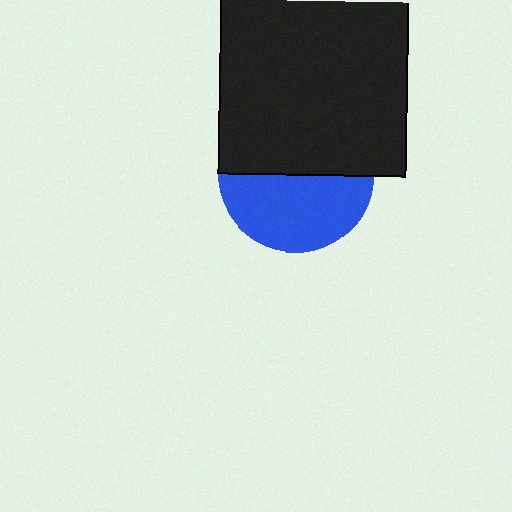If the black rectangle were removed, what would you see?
You would see the complete blue circle.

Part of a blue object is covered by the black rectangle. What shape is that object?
It is a circle.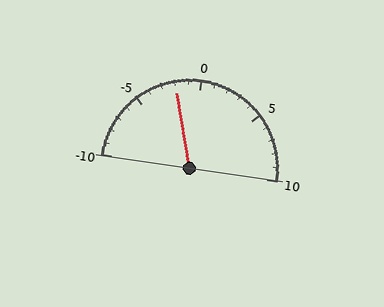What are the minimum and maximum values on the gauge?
The gauge ranges from -10 to 10.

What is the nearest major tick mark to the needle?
The nearest major tick mark is 0.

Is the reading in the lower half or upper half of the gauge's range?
The reading is in the lower half of the range (-10 to 10).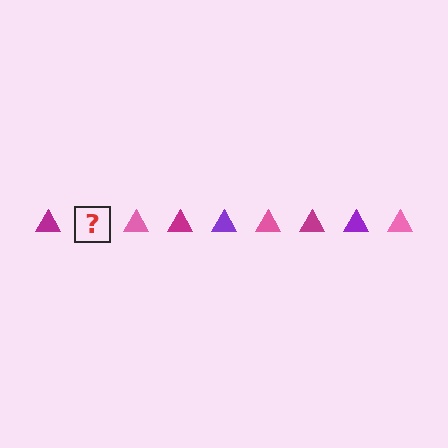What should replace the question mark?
The question mark should be replaced with a purple triangle.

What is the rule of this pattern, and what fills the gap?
The rule is that the pattern cycles through magenta, purple, pink triangles. The gap should be filled with a purple triangle.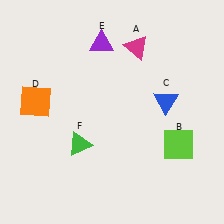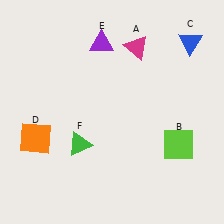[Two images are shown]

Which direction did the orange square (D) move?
The orange square (D) moved down.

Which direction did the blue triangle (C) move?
The blue triangle (C) moved up.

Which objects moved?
The objects that moved are: the blue triangle (C), the orange square (D).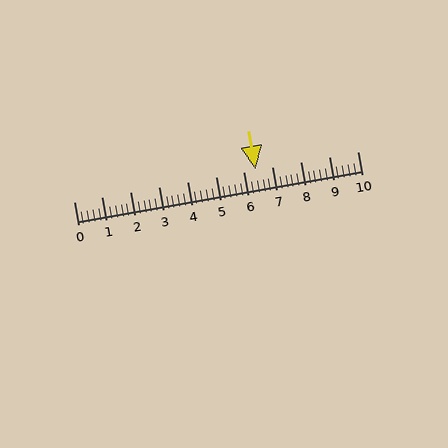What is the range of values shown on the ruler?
The ruler shows values from 0 to 10.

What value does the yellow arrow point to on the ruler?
The yellow arrow points to approximately 6.4.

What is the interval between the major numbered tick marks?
The major tick marks are spaced 1 units apart.